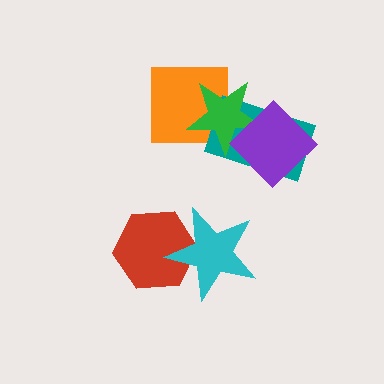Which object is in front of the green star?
The purple diamond is in front of the green star.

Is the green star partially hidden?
Yes, it is partially covered by another shape.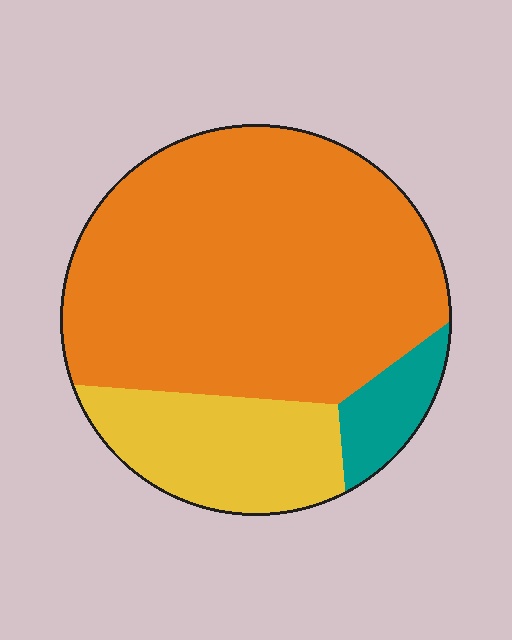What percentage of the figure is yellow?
Yellow covers 21% of the figure.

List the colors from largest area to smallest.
From largest to smallest: orange, yellow, teal.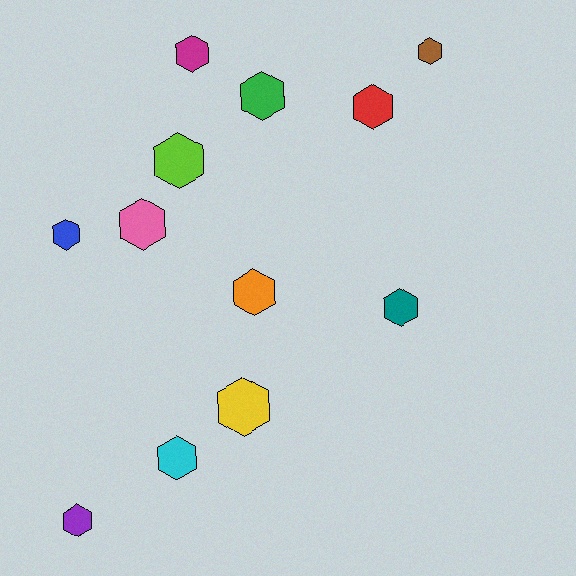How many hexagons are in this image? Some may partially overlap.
There are 12 hexagons.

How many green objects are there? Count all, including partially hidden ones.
There is 1 green object.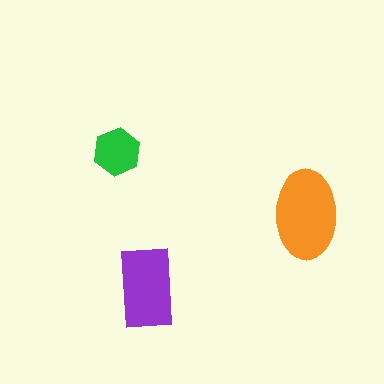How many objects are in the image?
There are 3 objects in the image.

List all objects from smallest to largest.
The green hexagon, the purple rectangle, the orange ellipse.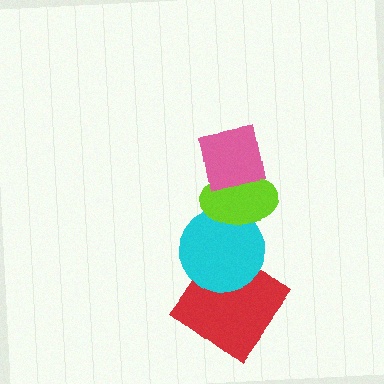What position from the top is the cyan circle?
The cyan circle is 3rd from the top.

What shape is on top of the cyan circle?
The lime ellipse is on top of the cyan circle.